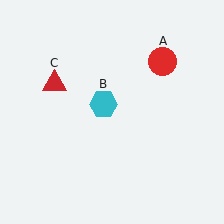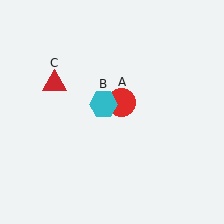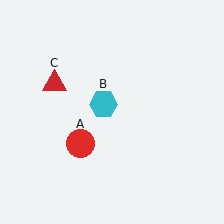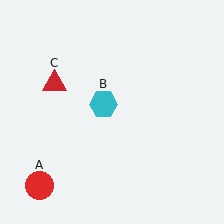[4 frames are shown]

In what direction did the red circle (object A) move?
The red circle (object A) moved down and to the left.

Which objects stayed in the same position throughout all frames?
Cyan hexagon (object B) and red triangle (object C) remained stationary.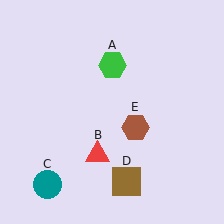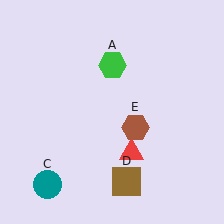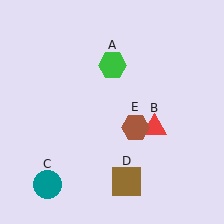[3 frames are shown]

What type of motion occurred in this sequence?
The red triangle (object B) rotated counterclockwise around the center of the scene.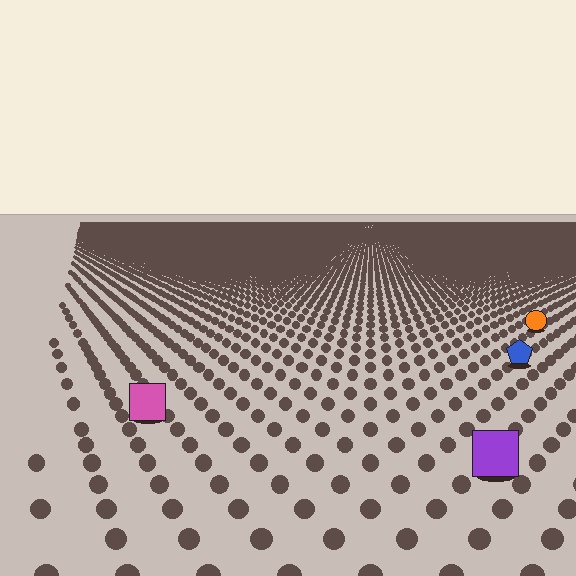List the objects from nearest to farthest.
From nearest to farthest: the purple square, the pink square, the blue pentagon, the orange circle.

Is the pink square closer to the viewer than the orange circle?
Yes. The pink square is closer — you can tell from the texture gradient: the ground texture is coarser near it.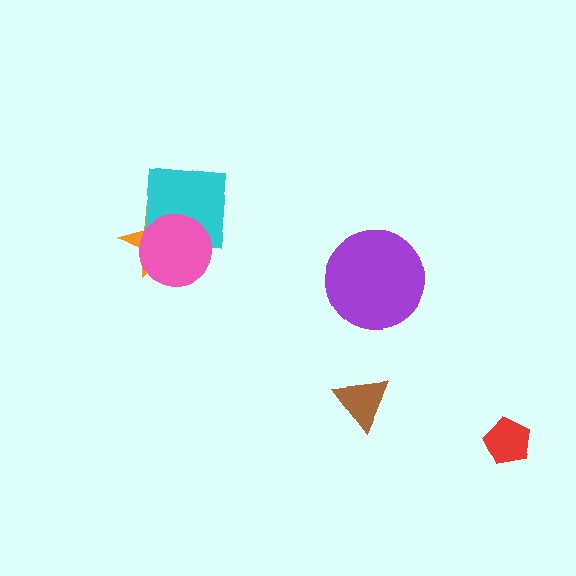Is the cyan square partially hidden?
Yes, it is partially covered by another shape.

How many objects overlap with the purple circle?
0 objects overlap with the purple circle.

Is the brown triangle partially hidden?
No, no other shape covers it.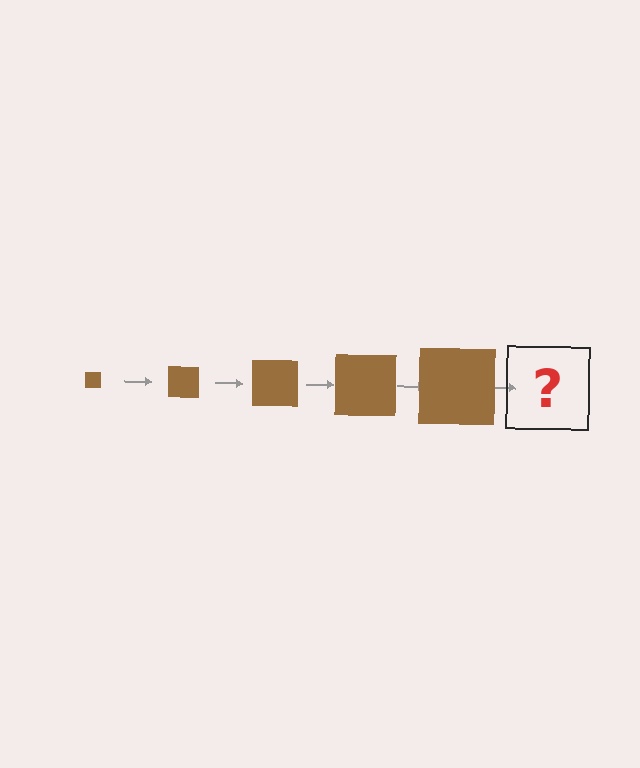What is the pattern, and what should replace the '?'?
The pattern is that the square gets progressively larger each step. The '?' should be a brown square, larger than the previous one.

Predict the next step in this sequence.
The next step is a brown square, larger than the previous one.